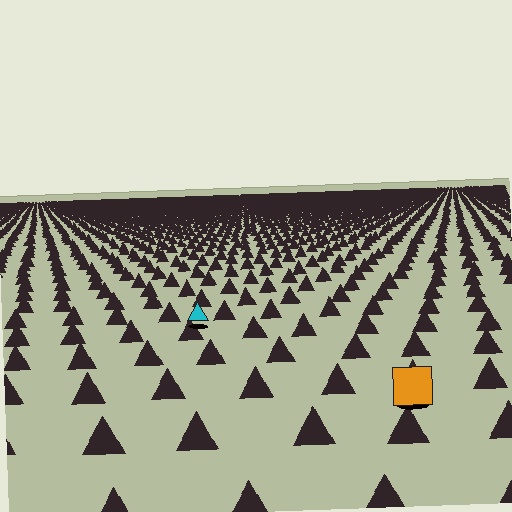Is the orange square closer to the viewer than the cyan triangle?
Yes. The orange square is closer — you can tell from the texture gradient: the ground texture is coarser near it.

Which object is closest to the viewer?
The orange square is closest. The texture marks near it are larger and more spread out.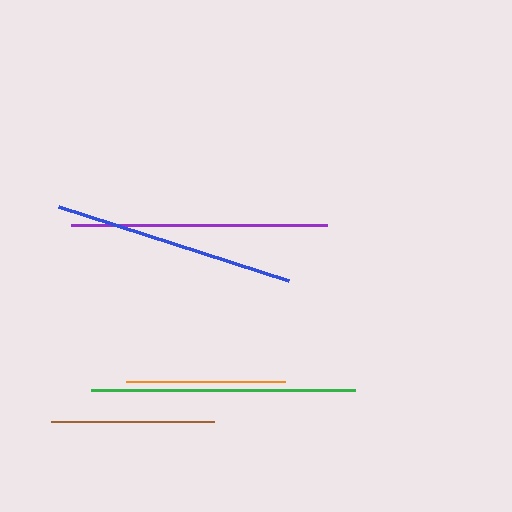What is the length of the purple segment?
The purple segment is approximately 256 pixels long.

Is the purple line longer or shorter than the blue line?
The purple line is longer than the blue line.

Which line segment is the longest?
The green line is the longest at approximately 264 pixels.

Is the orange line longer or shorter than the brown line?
The brown line is longer than the orange line.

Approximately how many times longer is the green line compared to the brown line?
The green line is approximately 1.6 times the length of the brown line.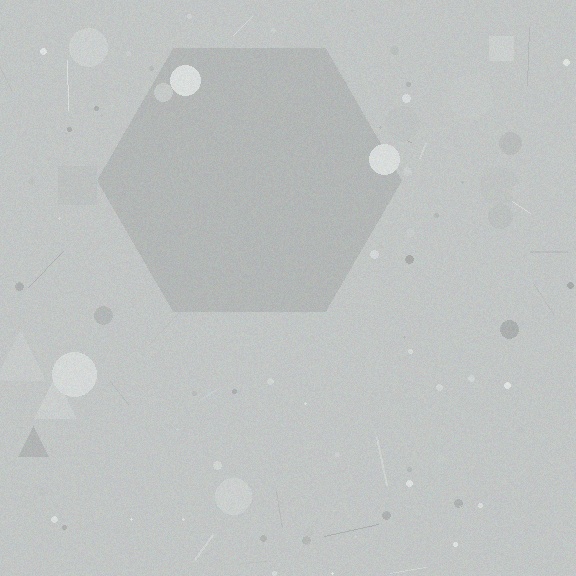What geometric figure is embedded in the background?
A hexagon is embedded in the background.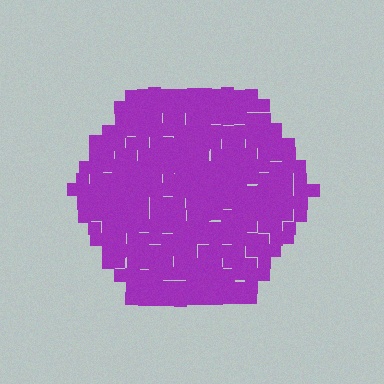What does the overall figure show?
The overall figure shows a hexagon.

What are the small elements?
The small elements are squares.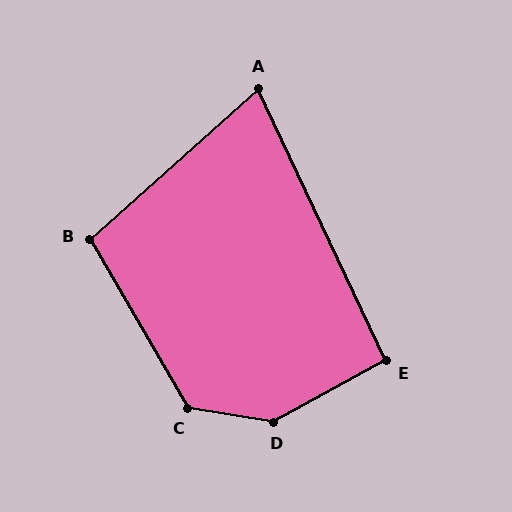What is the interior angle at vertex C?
Approximately 129 degrees (obtuse).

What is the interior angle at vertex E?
Approximately 93 degrees (approximately right).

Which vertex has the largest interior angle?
D, at approximately 142 degrees.